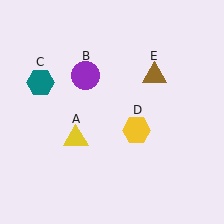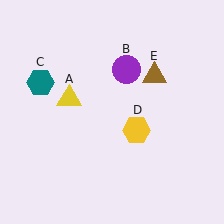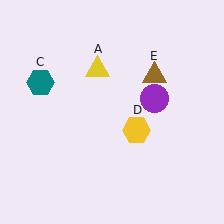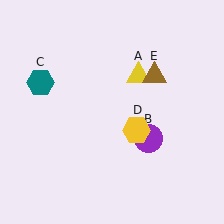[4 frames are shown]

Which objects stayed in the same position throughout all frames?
Teal hexagon (object C) and yellow hexagon (object D) and brown triangle (object E) remained stationary.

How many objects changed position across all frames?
2 objects changed position: yellow triangle (object A), purple circle (object B).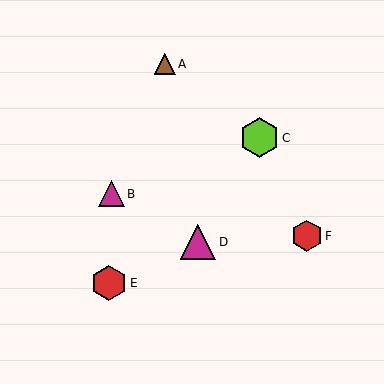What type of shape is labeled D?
Shape D is a magenta triangle.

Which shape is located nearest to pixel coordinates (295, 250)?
The red hexagon (labeled F) at (307, 236) is nearest to that location.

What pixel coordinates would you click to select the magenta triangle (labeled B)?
Click at (112, 194) to select the magenta triangle B.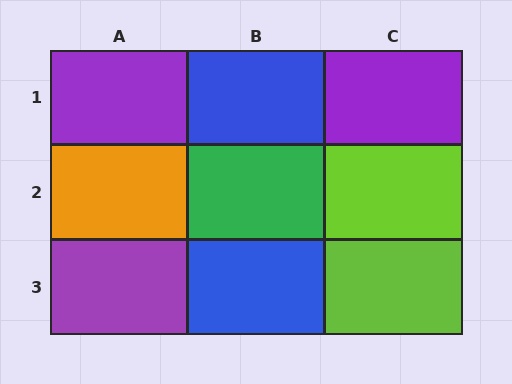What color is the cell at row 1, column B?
Blue.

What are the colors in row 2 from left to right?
Orange, green, lime.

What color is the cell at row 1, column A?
Purple.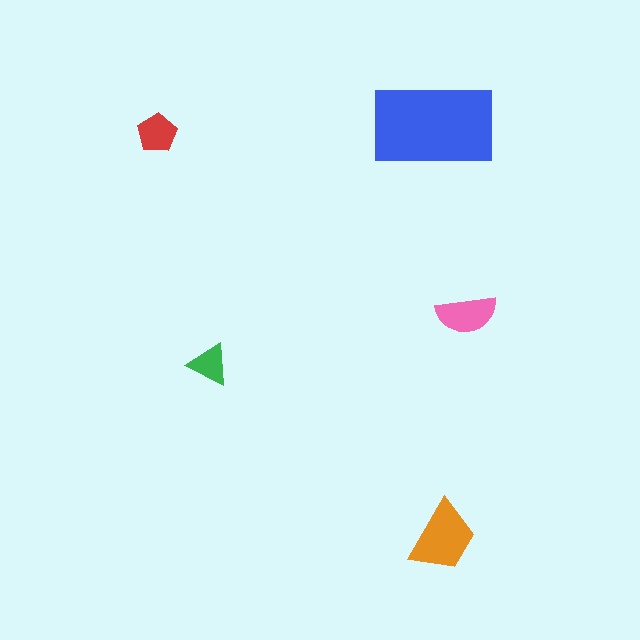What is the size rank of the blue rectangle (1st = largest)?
1st.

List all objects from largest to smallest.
The blue rectangle, the orange trapezoid, the pink semicircle, the red pentagon, the green triangle.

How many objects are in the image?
There are 5 objects in the image.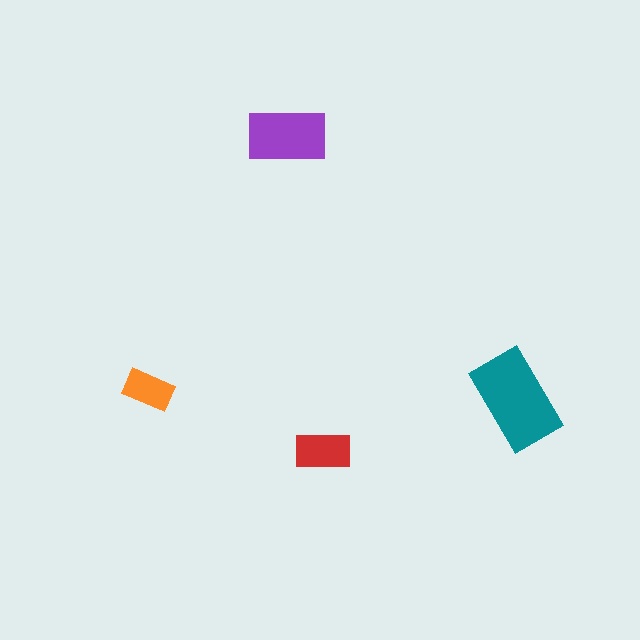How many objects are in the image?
There are 4 objects in the image.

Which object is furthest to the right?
The teal rectangle is rightmost.